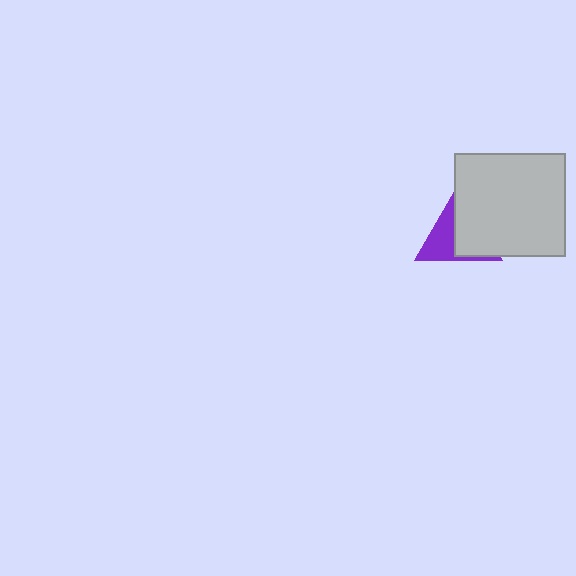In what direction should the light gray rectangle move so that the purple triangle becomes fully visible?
The light gray rectangle should move right. That is the shortest direction to clear the overlap and leave the purple triangle fully visible.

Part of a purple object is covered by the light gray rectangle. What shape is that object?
It is a triangle.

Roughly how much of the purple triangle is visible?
About half of it is visible (roughly 45%).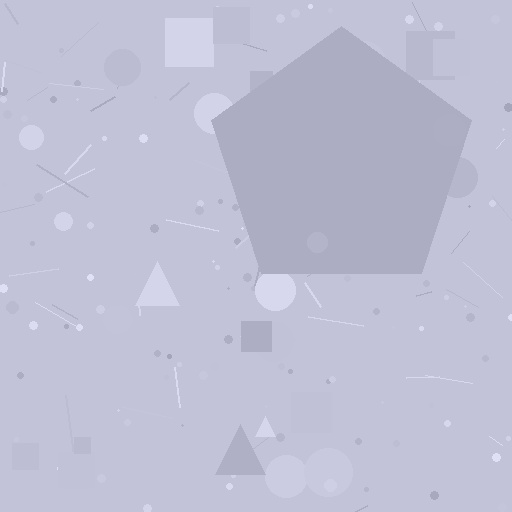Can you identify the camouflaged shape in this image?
The camouflaged shape is a pentagon.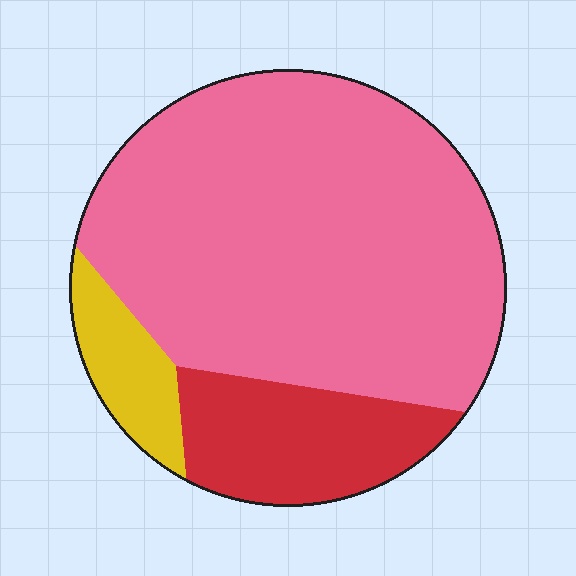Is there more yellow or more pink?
Pink.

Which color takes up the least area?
Yellow, at roughly 10%.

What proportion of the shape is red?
Red takes up about one sixth (1/6) of the shape.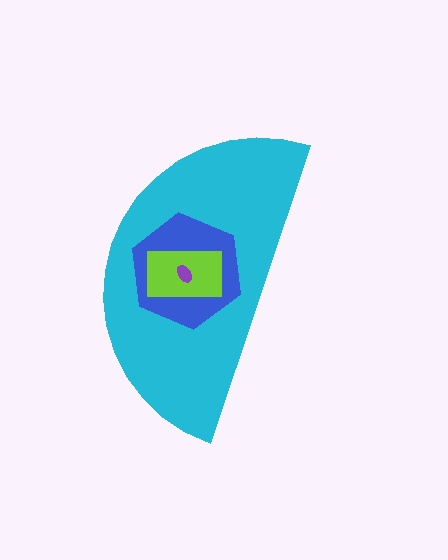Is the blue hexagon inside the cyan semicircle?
Yes.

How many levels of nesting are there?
4.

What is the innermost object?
The purple ellipse.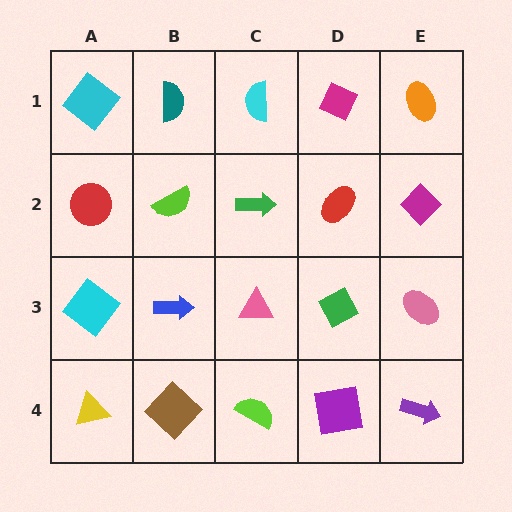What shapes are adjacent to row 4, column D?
A green diamond (row 3, column D), a lime semicircle (row 4, column C), a purple arrow (row 4, column E).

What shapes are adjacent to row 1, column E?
A magenta diamond (row 2, column E), a magenta diamond (row 1, column D).